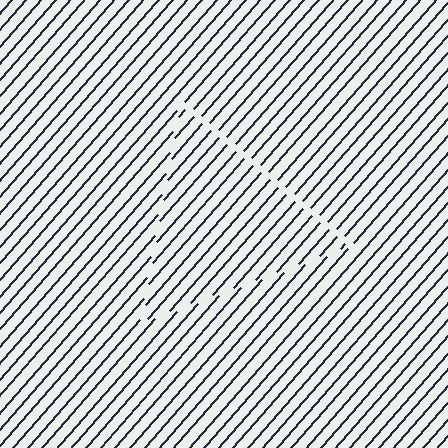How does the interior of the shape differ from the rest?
The interior of the shape contains the same grating, shifted by half a period — the contour is defined by the phase discontinuity where line-ends from the inner and outer gratings abut.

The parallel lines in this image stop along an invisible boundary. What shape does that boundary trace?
An illusory triangle. The interior of the shape contains the same grating, shifted by half a period — the contour is defined by the phase discontinuity where line-ends from the inner and outer gratings abut.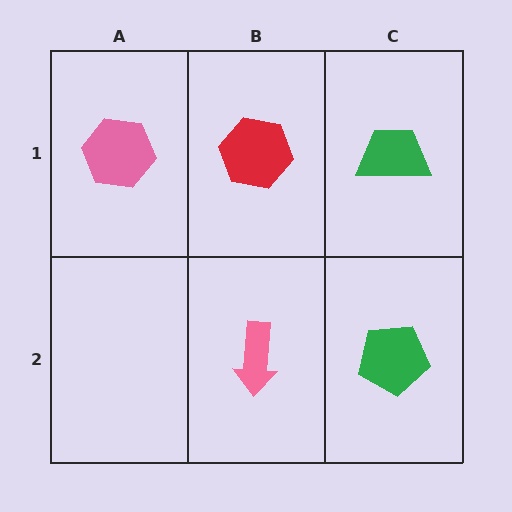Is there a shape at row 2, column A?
No, that cell is empty.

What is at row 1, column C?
A green trapezoid.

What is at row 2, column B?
A pink arrow.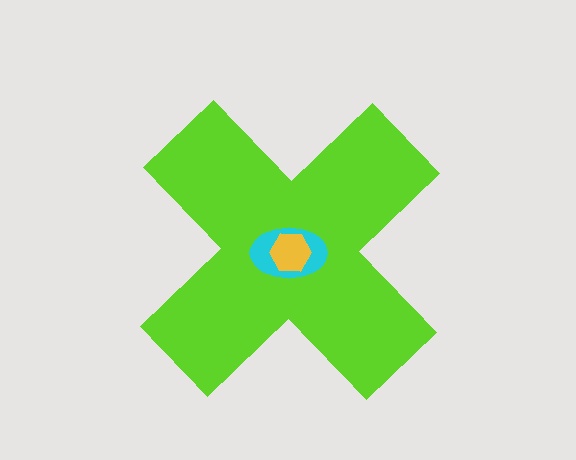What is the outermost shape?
The lime cross.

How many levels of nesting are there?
3.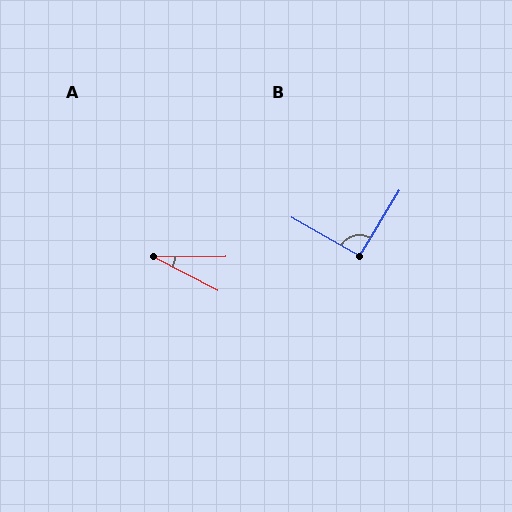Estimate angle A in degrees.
Approximately 28 degrees.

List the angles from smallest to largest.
A (28°), B (92°).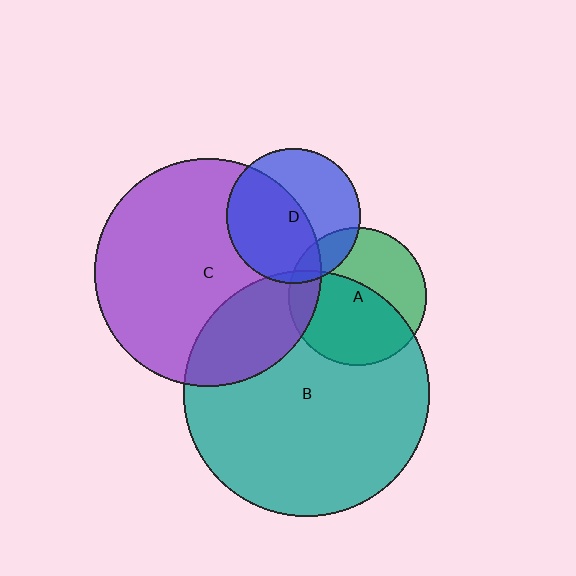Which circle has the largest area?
Circle B (teal).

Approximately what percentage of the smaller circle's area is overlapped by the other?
Approximately 15%.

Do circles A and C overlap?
Yes.